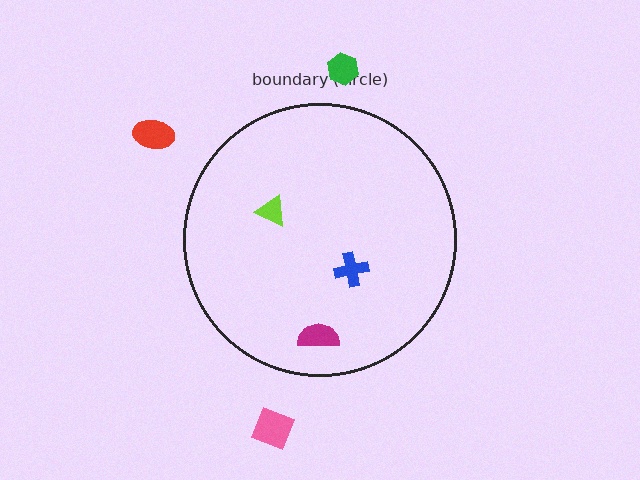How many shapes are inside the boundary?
3 inside, 3 outside.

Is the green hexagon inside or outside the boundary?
Outside.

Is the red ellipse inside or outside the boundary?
Outside.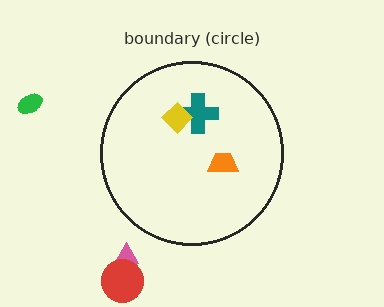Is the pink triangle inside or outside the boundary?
Outside.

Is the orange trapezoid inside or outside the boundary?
Inside.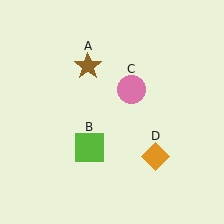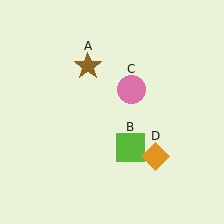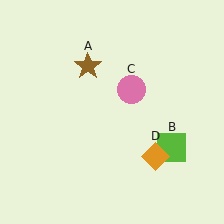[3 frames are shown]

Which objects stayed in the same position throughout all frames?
Brown star (object A) and pink circle (object C) and orange diamond (object D) remained stationary.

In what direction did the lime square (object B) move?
The lime square (object B) moved right.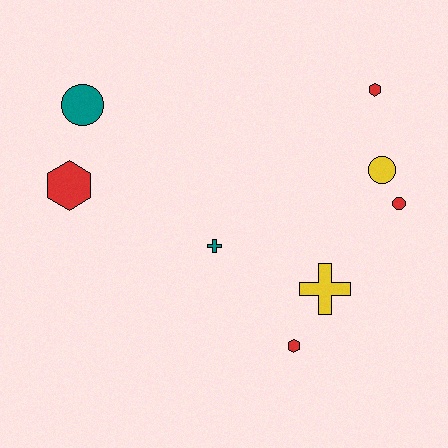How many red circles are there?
There is 1 red circle.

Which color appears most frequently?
Red, with 4 objects.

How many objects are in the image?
There are 8 objects.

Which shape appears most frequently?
Circle, with 3 objects.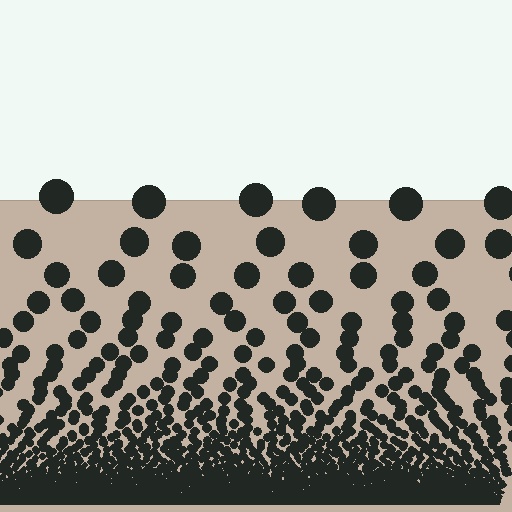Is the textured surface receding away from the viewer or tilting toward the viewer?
The surface appears to tilt toward the viewer. Texture elements get larger and sparser toward the top.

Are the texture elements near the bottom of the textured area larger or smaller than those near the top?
Smaller. The gradient is inverted — elements near the bottom are smaller and denser.